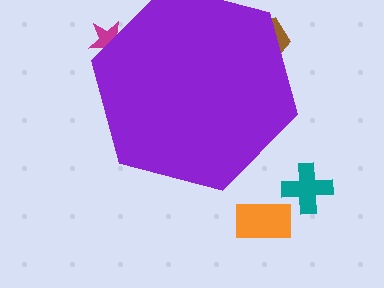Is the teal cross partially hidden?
No, the teal cross is fully visible.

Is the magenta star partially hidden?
Yes, the magenta star is partially hidden behind the purple hexagon.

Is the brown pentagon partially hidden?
Yes, the brown pentagon is partially hidden behind the purple hexagon.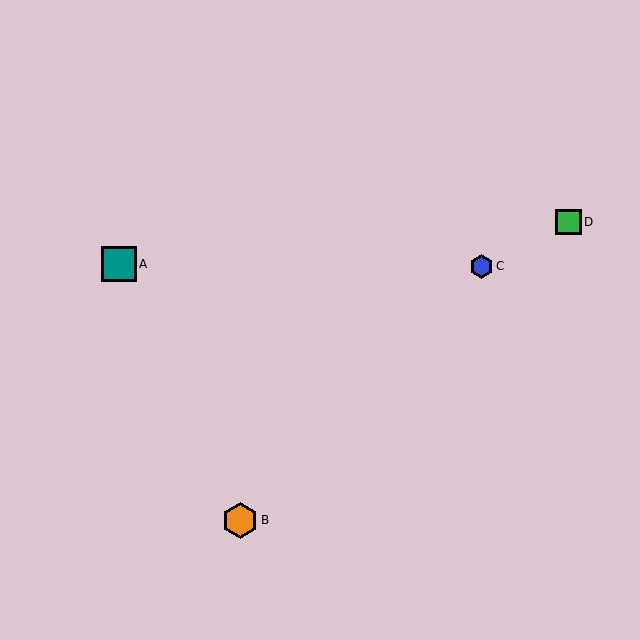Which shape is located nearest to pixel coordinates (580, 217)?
The green square (labeled D) at (569, 222) is nearest to that location.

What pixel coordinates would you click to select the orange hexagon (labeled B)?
Click at (240, 520) to select the orange hexagon B.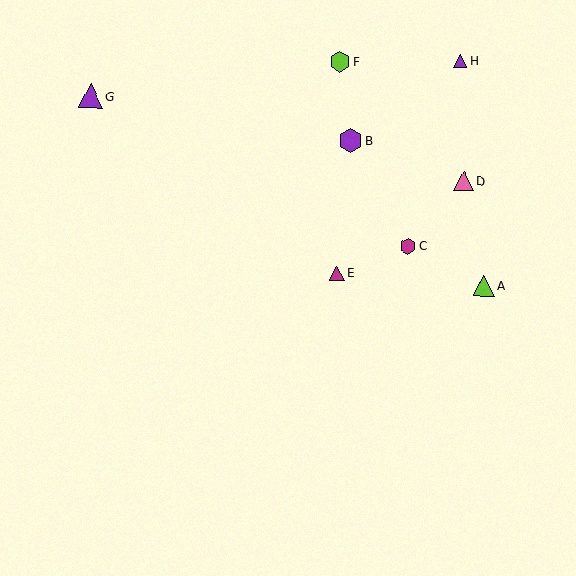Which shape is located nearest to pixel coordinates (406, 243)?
The magenta hexagon (labeled C) at (408, 246) is nearest to that location.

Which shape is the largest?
The purple hexagon (labeled B) is the largest.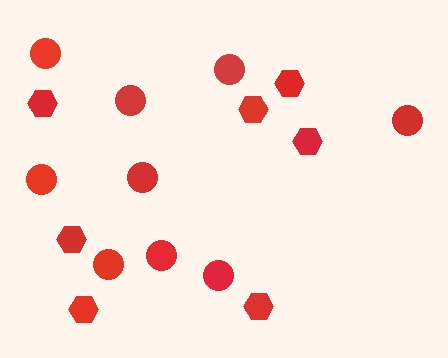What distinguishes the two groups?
There are 2 groups: one group of circles (9) and one group of hexagons (7).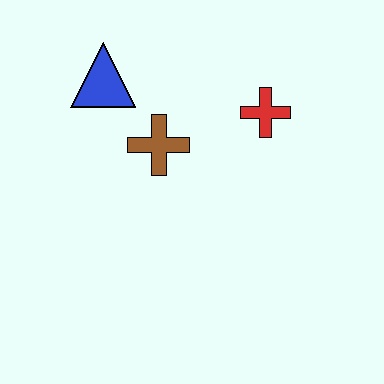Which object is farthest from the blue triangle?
The red cross is farthest from the blue triangle.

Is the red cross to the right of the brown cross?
Yes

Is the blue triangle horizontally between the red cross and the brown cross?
No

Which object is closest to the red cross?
The brown cross is closest to the red cross.